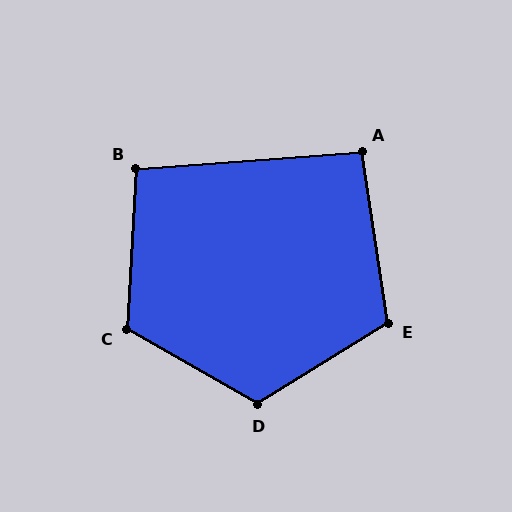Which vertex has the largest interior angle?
D, at approximately 118 degrees.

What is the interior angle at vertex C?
Approximately 117 degrees (obtuse).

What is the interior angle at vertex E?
Approximately 113 degrees (obtuse).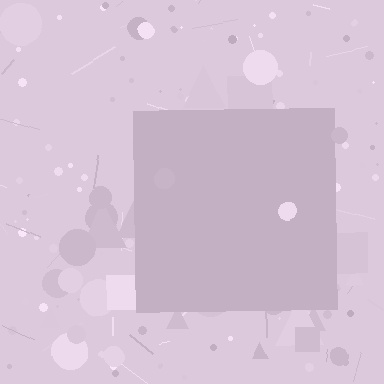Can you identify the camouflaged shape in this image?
The camouflaged shape is a square.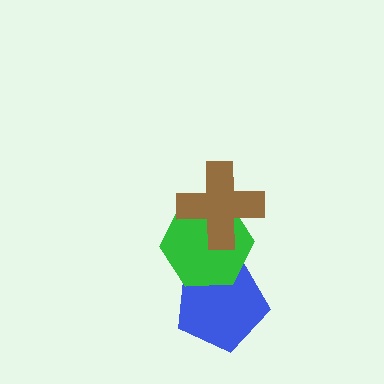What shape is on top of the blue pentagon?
The green hexagon is on top of the blue pentagon.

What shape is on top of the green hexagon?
The brown cross is on top of the green hexagon.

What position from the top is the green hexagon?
The green hexagon is 2nd from the top.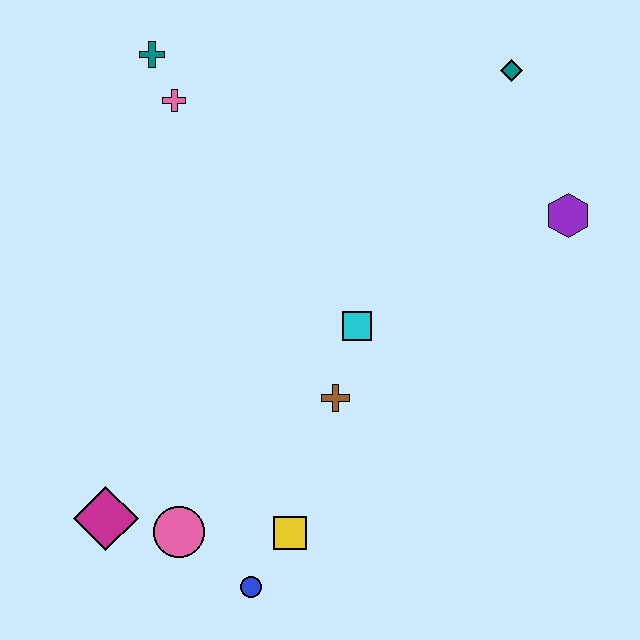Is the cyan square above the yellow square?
Yes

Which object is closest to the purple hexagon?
The teal diamond is closest to the purple hexagon.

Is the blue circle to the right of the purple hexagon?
No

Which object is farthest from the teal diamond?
The magenta diamond is farthest from the teal diamond.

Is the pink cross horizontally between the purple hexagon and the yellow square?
No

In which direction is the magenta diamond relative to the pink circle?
The magenta diamond is to the left of the pink circle.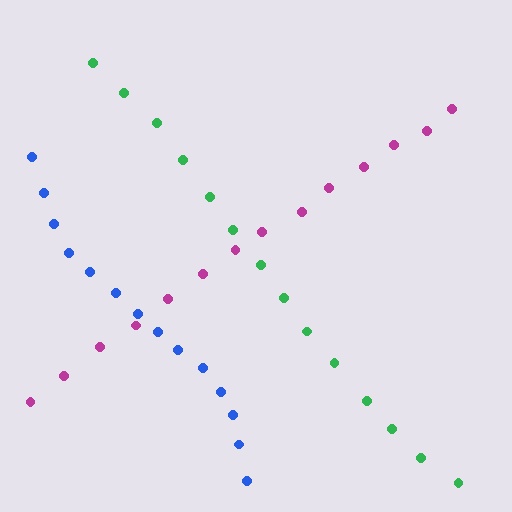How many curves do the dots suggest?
There are 3 distinct paths.